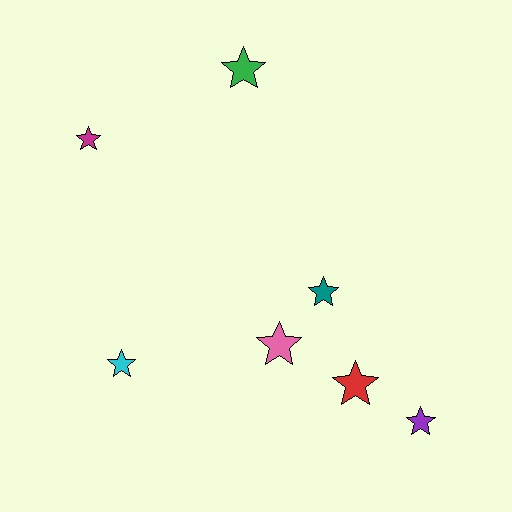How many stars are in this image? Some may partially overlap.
There are 7 stars.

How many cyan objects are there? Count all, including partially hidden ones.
There is 1 cyan object.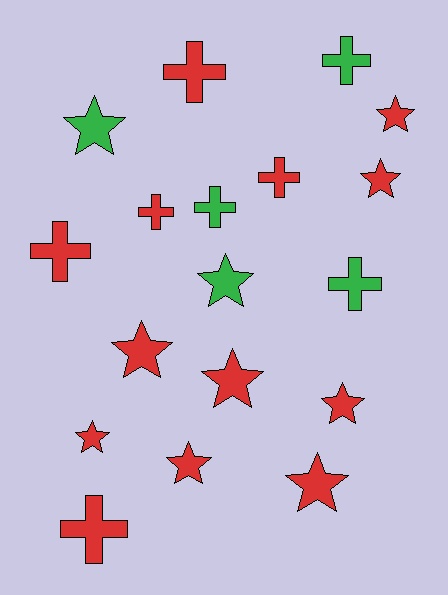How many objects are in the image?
There are 18 objects.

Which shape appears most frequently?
Star, with 10 objects.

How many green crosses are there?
There are 3 green crosses.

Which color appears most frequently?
Red, with 13 objects.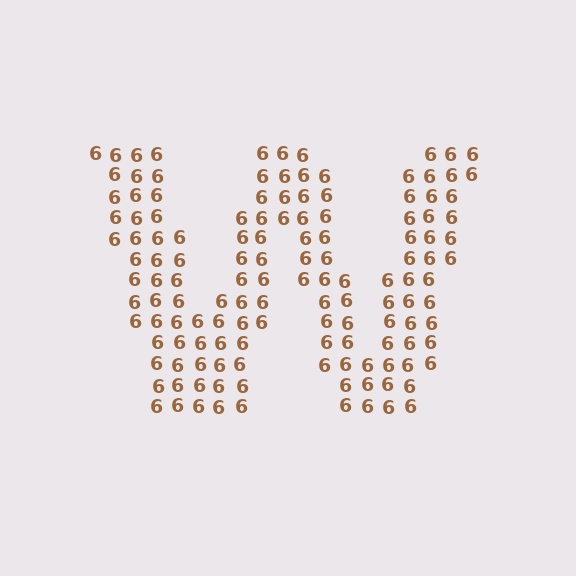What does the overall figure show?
The overall figure shows the letter W.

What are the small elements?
The small elements are digit 6's.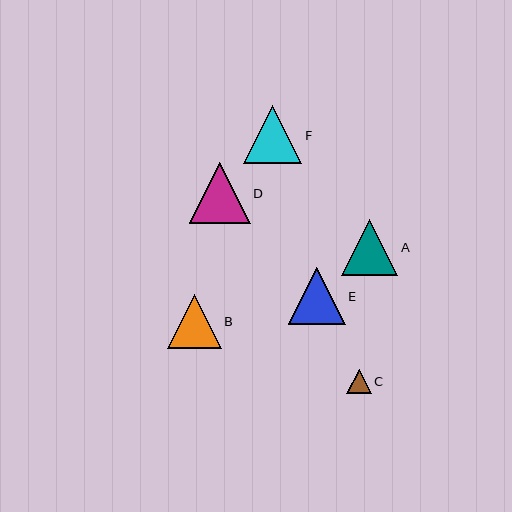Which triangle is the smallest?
Triangle C is the smallest with a size of approximately 24 pixels.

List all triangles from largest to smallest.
From largest to smallest: D, F, E, A, B, C.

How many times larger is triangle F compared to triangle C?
Triangle F is approximately 2.4 times the size of triangle C.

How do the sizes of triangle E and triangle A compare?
Triangle E and triangle A are approximately the same size.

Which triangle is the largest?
Triangle D is the largest with a size of approximately 61 pixels.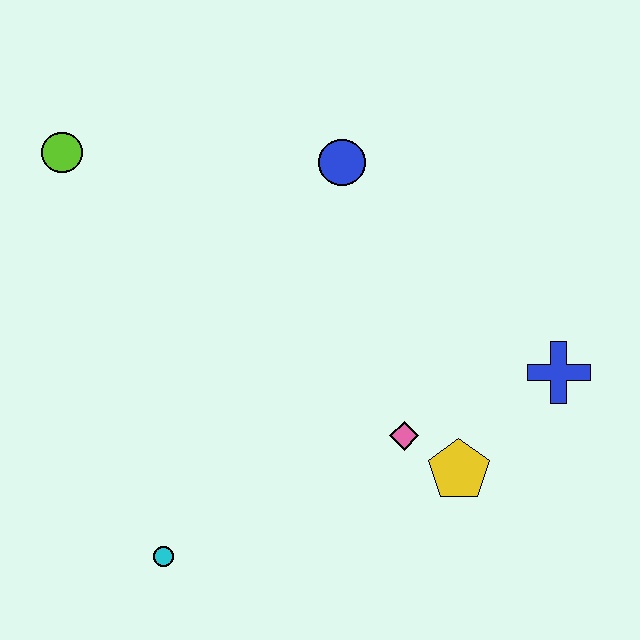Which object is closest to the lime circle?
The blue circle is closest to the lime circle.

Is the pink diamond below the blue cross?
Yes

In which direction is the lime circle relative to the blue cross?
The lime circle is to the left of the blue cross.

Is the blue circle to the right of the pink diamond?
No